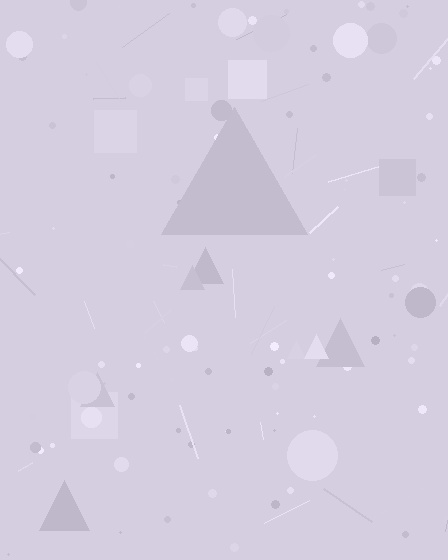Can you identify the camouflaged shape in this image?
The camouflaged shape is a triangle.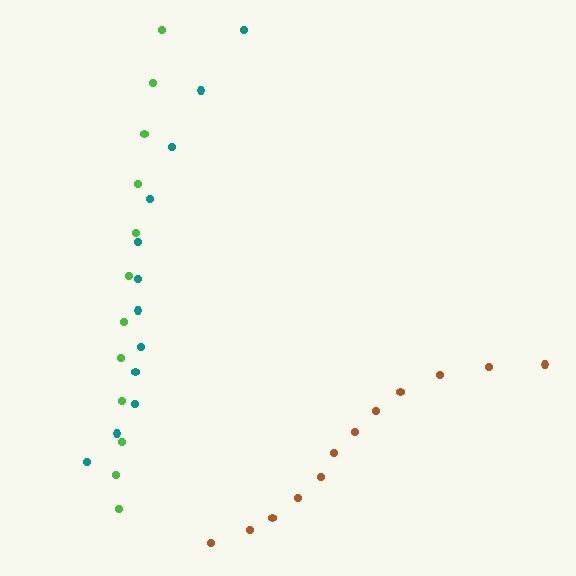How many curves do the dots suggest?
There are 3 distinct paths.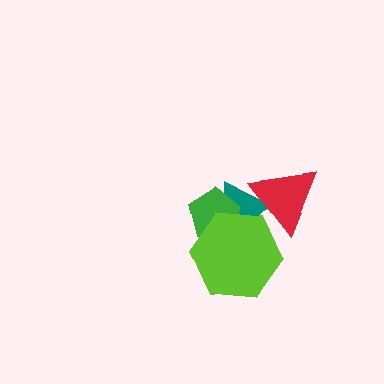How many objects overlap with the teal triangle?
3 objects overlap with the teal triangle.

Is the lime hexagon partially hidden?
No, no other shape covers it.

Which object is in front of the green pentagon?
The lime hexagon is in front of the green pentagon.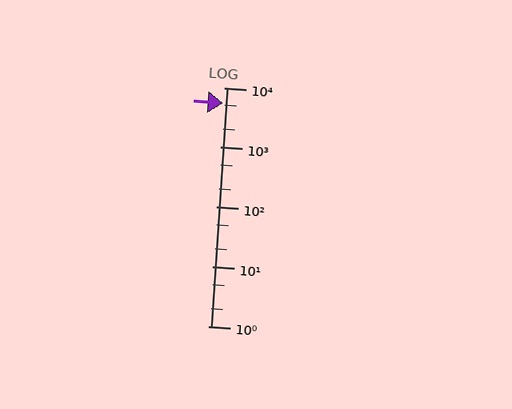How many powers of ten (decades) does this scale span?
The scale spans 4 decades, from 1 to 10000.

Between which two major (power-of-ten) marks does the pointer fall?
The pointer is between 1000 and 10000.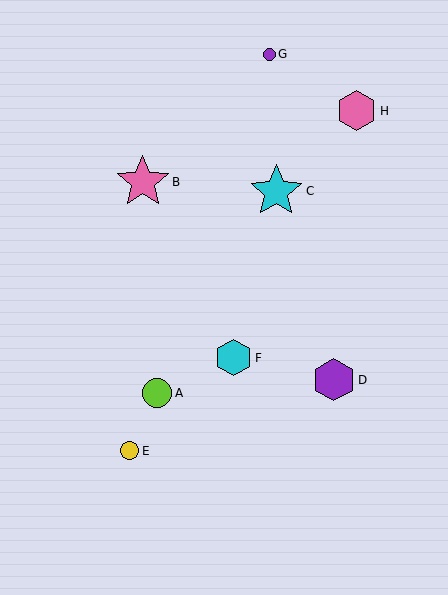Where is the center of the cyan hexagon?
The center of the cyan hexagon is at (234, 358).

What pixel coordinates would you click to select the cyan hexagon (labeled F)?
Click at (234, 358) to select the cyan hexagon F.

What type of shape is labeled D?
Shape D is a purple hexagon.